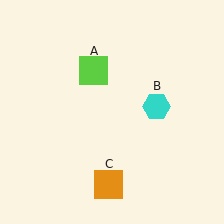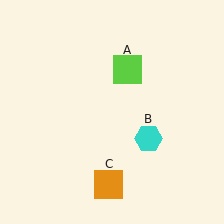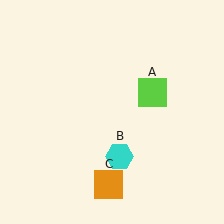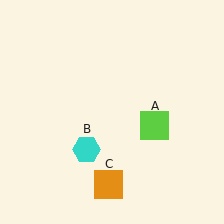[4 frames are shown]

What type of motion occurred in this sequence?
The lime square (object A), cyan hexagon (object B) rotated clockwise around the center of the scene.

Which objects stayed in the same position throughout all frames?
Orange square (object C) remained stationary.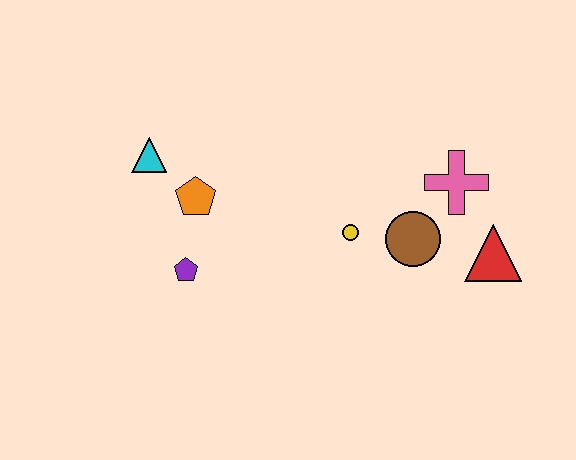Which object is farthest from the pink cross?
The cyan triangle is farthest from the pink cross.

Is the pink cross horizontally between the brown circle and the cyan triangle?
No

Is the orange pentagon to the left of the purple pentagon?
No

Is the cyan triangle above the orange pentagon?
Yes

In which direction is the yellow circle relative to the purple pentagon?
The yellow circle is to the right of the purple pentagon.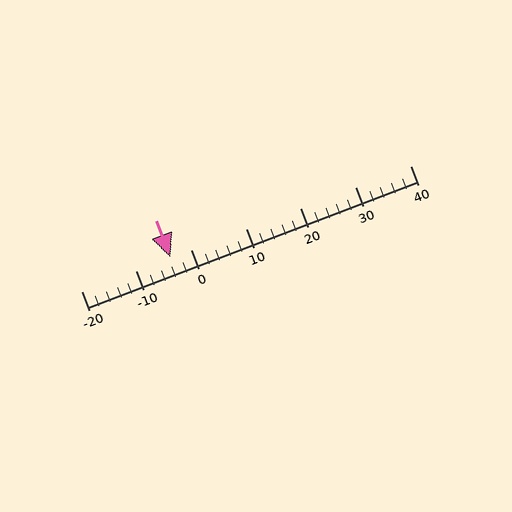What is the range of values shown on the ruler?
The ruler shows values from -20 to 40.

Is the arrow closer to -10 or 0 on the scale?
The arrow is closer to 0.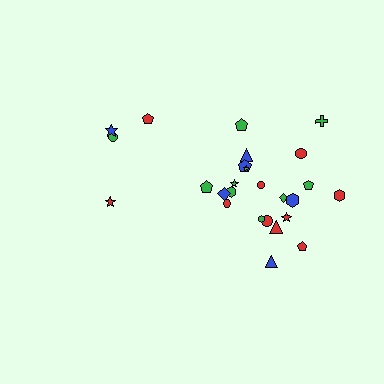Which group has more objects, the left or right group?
The right group.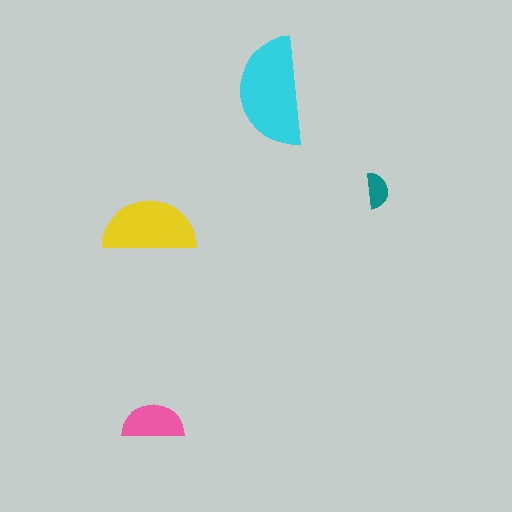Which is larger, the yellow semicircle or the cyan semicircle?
The cyan one.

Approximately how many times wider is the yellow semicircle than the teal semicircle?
About 2.5 times wider.